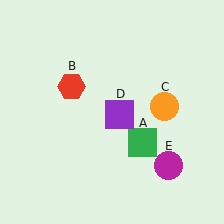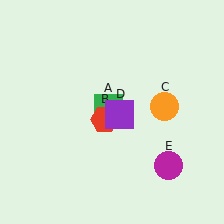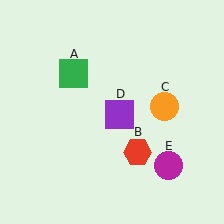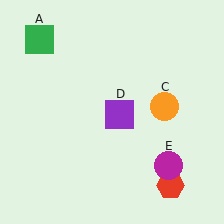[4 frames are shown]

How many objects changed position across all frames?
2 objects changed position: green square (object A), red hexagon (object B).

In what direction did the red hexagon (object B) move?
The red hexagon (object B) moved down and to the right.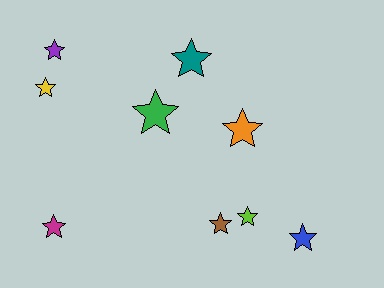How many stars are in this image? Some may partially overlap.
There are 9 stars.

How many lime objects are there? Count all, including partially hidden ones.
There is 1 lime object.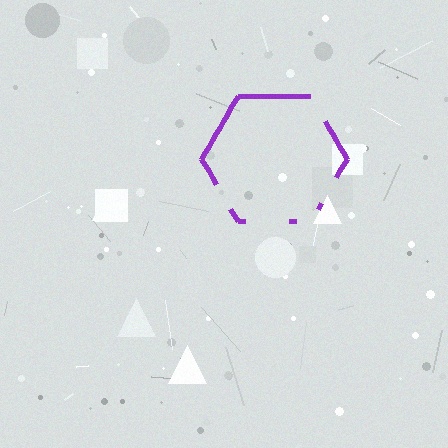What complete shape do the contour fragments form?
The contour fragments form a hexagon.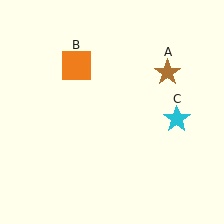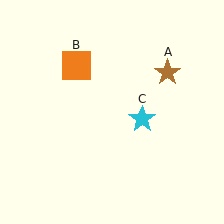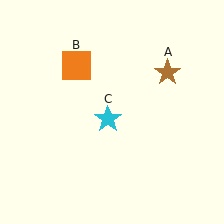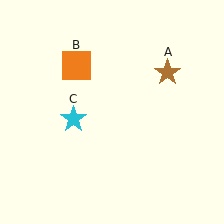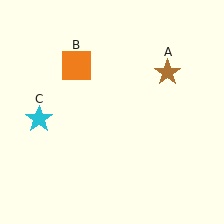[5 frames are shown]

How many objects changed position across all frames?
1 object changed position: cyan star (object C).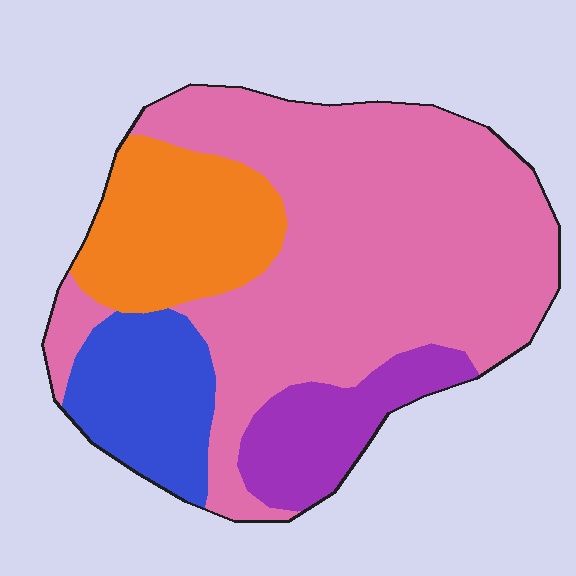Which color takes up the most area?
Pink, at roughly 60%.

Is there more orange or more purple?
Orange.